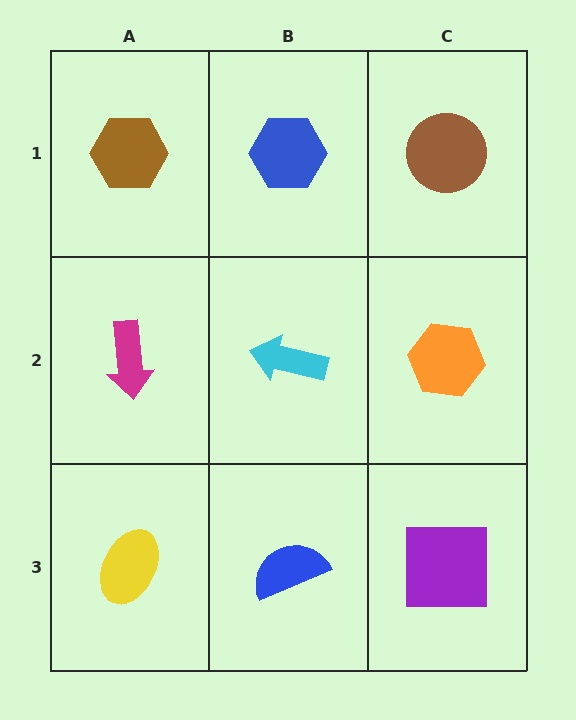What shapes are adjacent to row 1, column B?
A cyan arrow (row 2, column B), a brown hexagon (row 1, column A), a brown circle (row 1, column C).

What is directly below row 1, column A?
A magenta arrow.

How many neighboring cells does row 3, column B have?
3.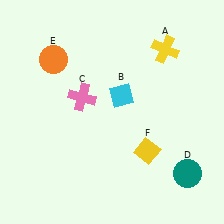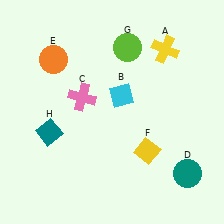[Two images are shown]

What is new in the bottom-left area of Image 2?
A teal diamond (H) was added in the bottom-left area of Image 2.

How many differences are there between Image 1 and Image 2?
There are 2 differences between the two images.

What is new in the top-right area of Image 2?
A lime circle (G) was added in the top-right area of Image 2.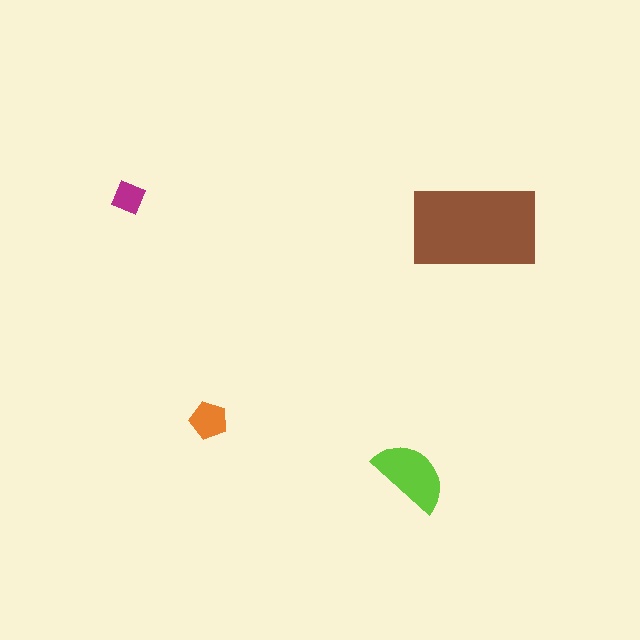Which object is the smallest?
The magenta diamond.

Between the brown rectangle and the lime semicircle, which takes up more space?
The brown rectangle.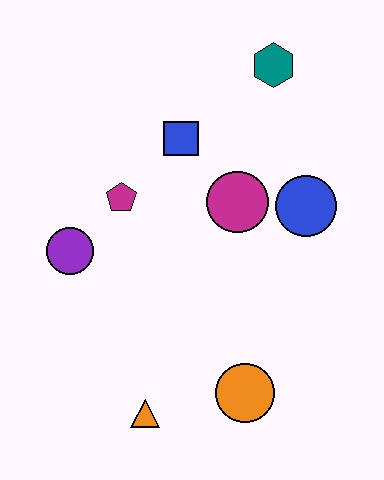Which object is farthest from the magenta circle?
The orange triangle is farthest from the magenta circle.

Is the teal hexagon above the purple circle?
Yes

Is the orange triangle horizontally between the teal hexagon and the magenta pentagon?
Yes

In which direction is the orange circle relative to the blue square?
The orange circle is below the blue square.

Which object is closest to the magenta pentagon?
The purple circle is closest to the magenta pentagon.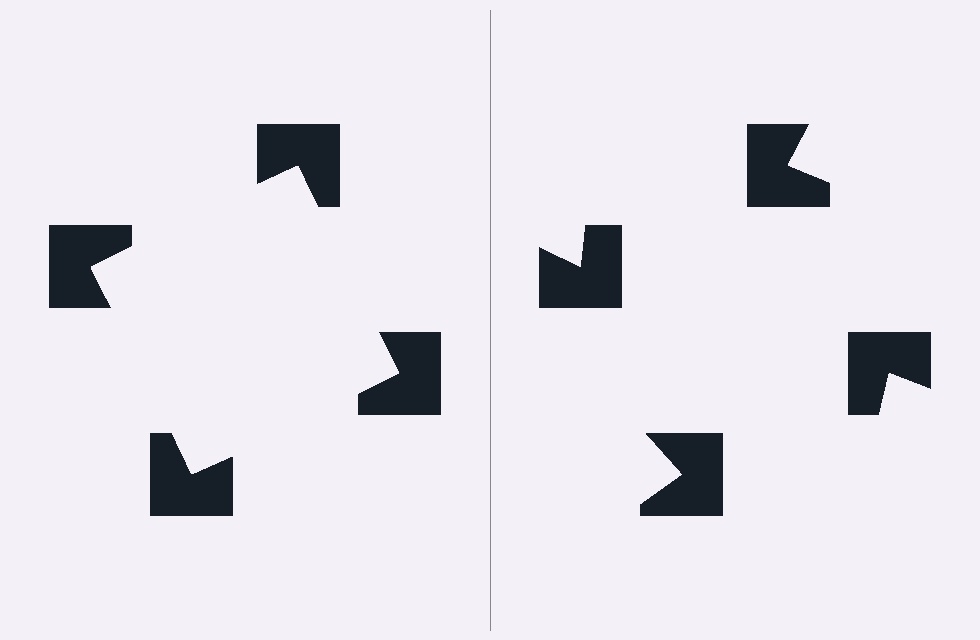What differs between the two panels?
The notched squares are positioned identically on both sides; only the wedge orientations differ. On the left they align to a square; on the right they are misaligned.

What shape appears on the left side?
An illusory square.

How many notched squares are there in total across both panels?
8 — 4 on each side.